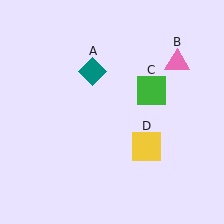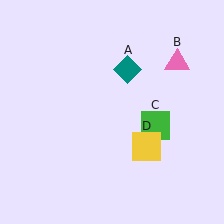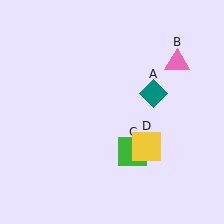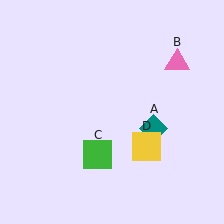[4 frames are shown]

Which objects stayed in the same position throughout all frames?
Pink triangle (object B) and yellow square (object D) remained stationary.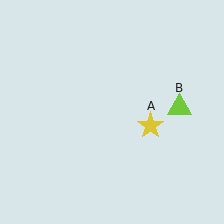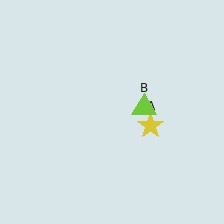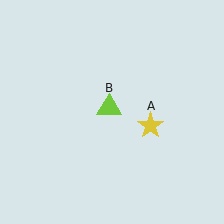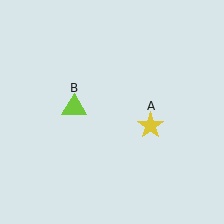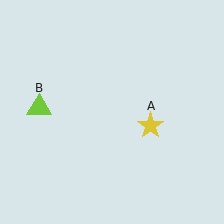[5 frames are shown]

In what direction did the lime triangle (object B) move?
The lime triangle (object B) moved left.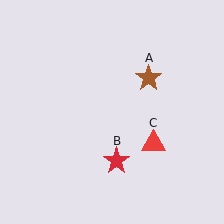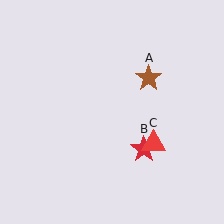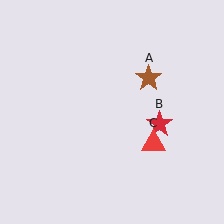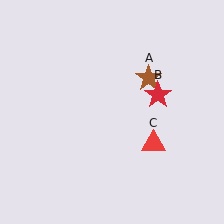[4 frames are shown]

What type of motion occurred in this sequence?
The red star (object B) rotated counterclockwise around the center of the scene.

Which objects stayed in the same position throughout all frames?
Brown star (object A) and red triangle (object C) remained stationary.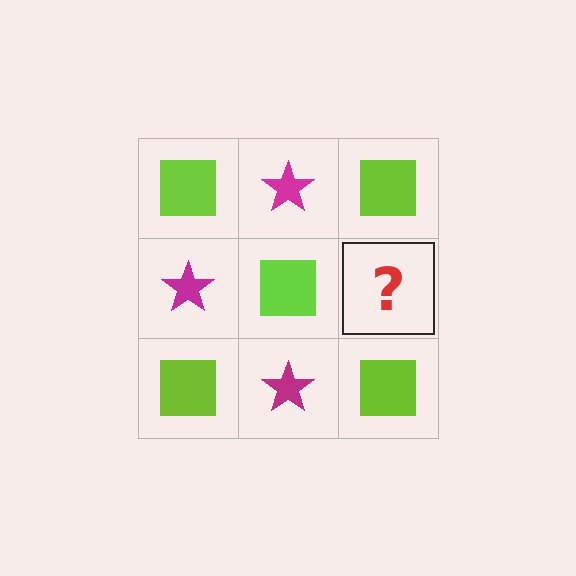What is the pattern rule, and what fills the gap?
The rule is that it alternates lime square and magenta star in a checkerboard pattern. The gap should be filled with a magenta star.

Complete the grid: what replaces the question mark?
The question mark should be replaced with a magenta star.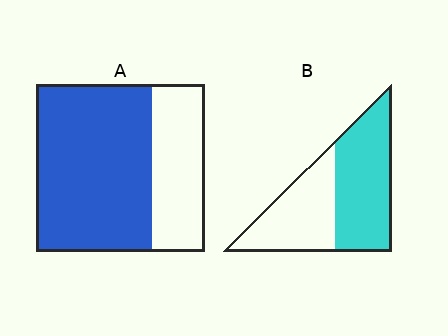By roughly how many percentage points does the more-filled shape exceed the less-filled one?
By roughly 15 percentage points (A over B).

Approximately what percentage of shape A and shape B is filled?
A is approximately 70% and B is approximately 55%.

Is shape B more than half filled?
Yes.